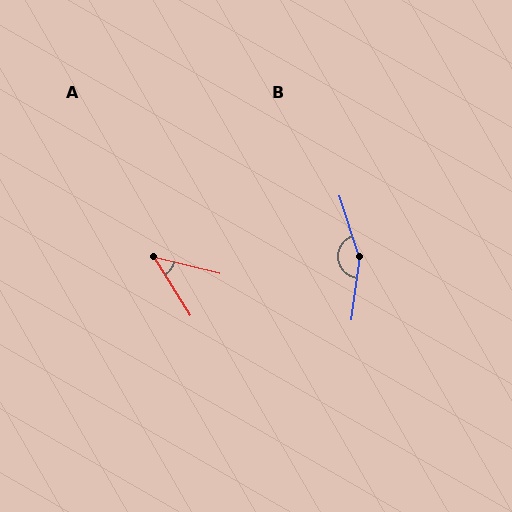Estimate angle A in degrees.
Approximately 44 degrees.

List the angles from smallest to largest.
A (44°), B (154°).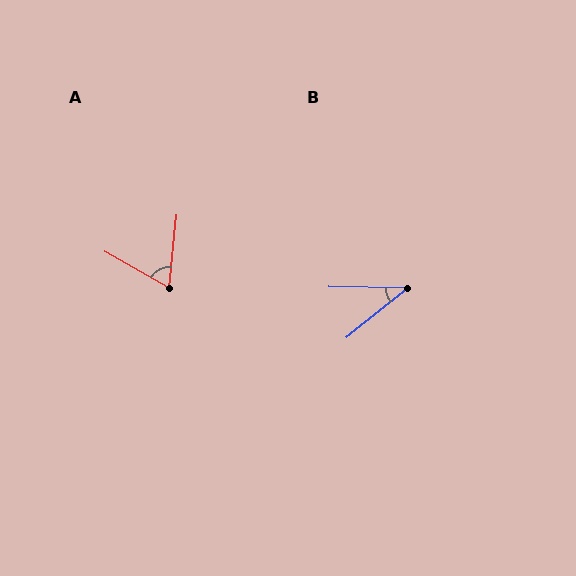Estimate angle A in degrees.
Approximately 66 degrees.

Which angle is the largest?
A, at approximately 66 degrees.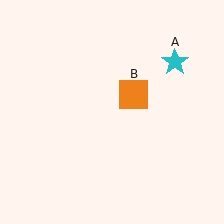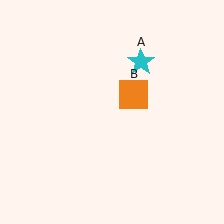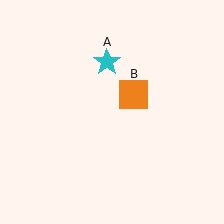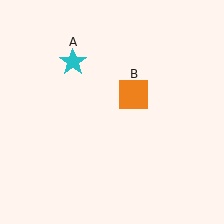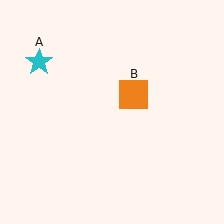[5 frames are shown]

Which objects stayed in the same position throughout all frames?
Orange square (object B) remained stationary.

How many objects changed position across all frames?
1 object changed position: cyan star (object A).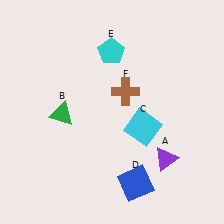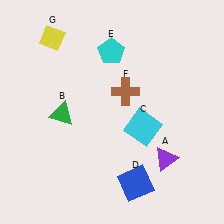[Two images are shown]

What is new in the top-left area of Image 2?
A yellow diamond (G) was added in the top-left area of Image 2.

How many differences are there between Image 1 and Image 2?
There is 1 difference between the two images.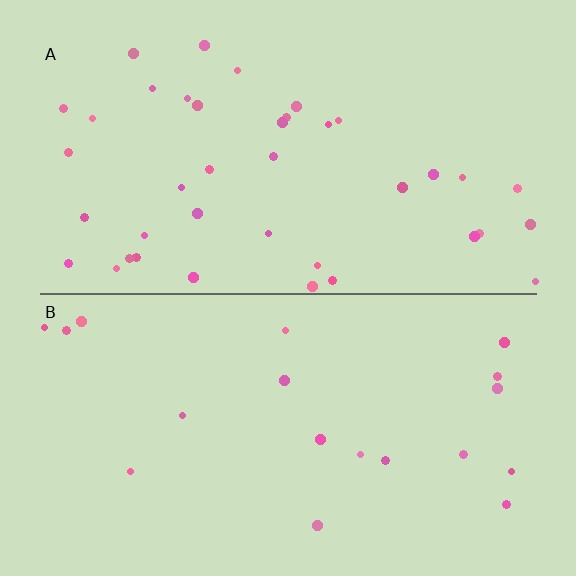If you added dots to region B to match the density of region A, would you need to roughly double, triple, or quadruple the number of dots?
Approximately double.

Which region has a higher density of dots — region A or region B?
A (the top).